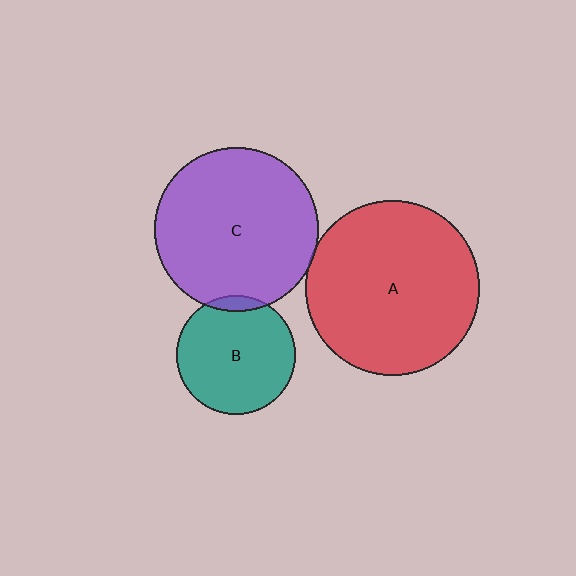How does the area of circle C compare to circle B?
Approximately 1.9 times.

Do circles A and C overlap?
Yes.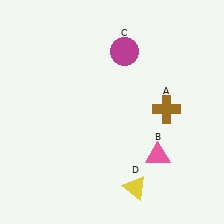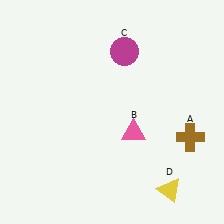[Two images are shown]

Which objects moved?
The objects that moved are: the brown cross (A), the pink triangle (B), the yellow triangle (D).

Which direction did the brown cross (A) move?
The brown cross (A) moved down.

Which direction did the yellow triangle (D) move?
The yellow triangle (D) moved right.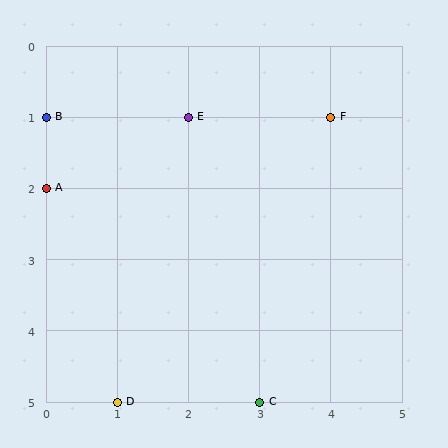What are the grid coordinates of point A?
Point A is at grid coordinates (0, 2).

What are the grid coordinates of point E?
Point E is at grid coordinates (2, 1).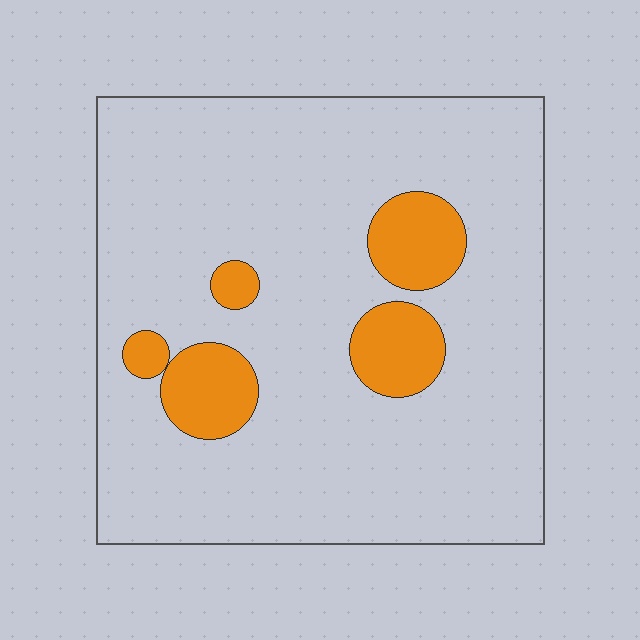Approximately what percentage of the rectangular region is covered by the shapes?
Approximately 15%.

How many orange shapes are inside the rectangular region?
5.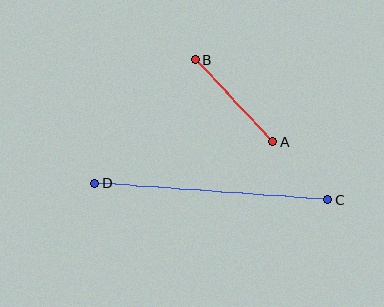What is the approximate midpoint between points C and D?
The midpoint is at approximately (211, 191) pixels.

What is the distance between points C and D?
The distance is approximately 233 pixels.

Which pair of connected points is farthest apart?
Points C and D are farthest apart.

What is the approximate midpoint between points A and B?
The midpoint is at approximately (234, 101) pixels.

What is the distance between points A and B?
The distance is approximately 112 pixels.